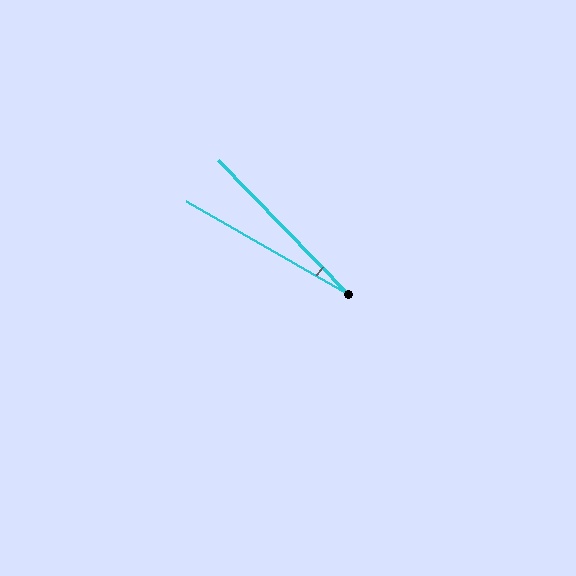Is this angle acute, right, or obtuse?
It is acute.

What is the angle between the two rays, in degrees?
Approximately 16 degrees.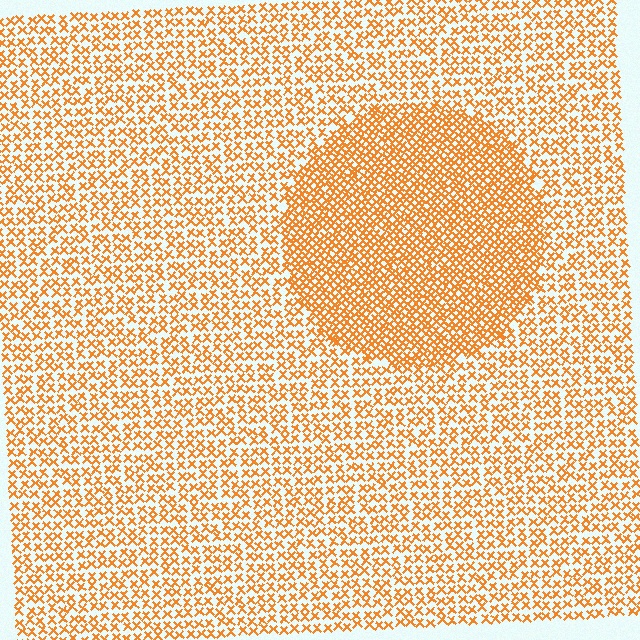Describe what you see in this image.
The image contains small orange elements arranged at two different densities. A circle-shaped region is visible where the elements are more densely packed than the surrounding area.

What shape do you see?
I see a circle.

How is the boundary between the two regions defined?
The boundary is defined by a change in element density (approximately 1.9x ratio). All elements are the same color, size, and shape.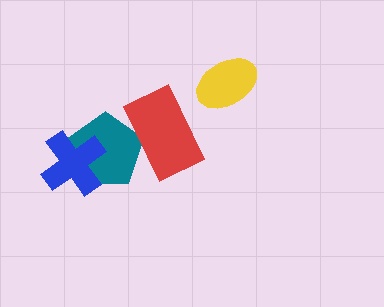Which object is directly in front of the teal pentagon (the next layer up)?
The blue cross is directly in front of the teal pentagon.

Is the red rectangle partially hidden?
No, no other shape covers it.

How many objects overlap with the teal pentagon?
2 objects overlap with the teal pentagon.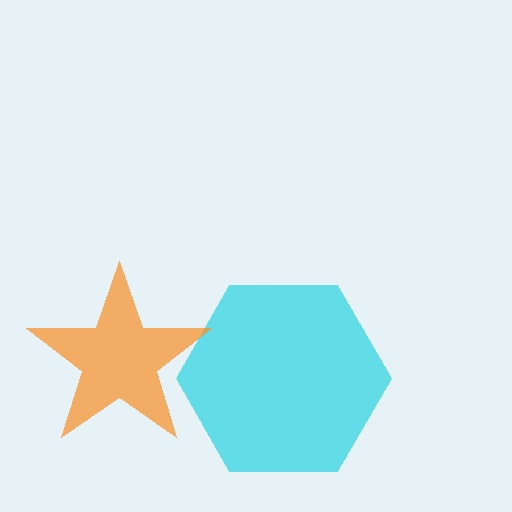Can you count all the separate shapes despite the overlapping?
Yes, there are 2 separate shapes.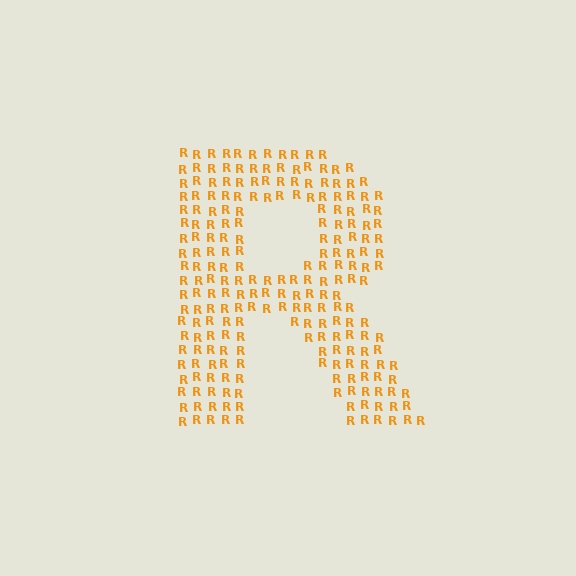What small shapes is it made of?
It is made of small letter R's.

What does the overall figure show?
The overall figure shows the letter R.